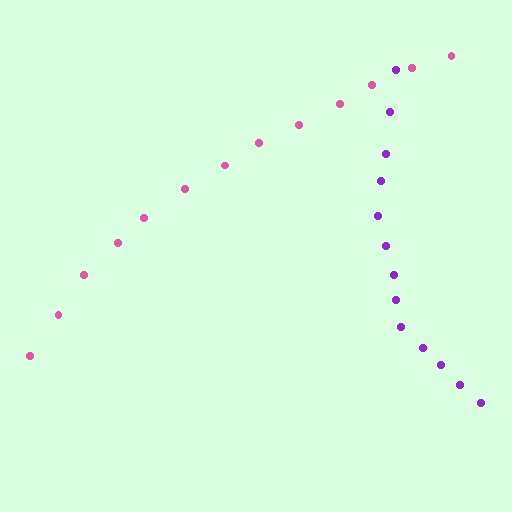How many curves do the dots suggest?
There are 2 distinct paths.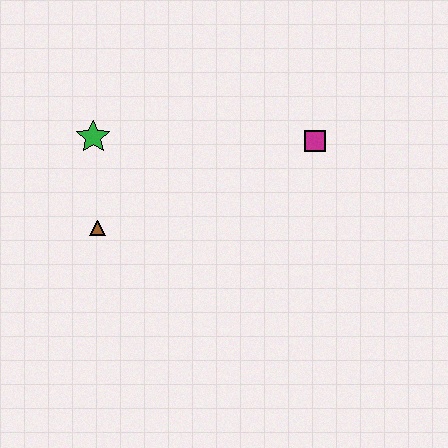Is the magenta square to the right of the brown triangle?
Yes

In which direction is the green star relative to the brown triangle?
The green star is above the brown triangle.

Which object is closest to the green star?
The brown triangle is closest to the green star.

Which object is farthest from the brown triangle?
The magenta square is farthest from the brown triangle.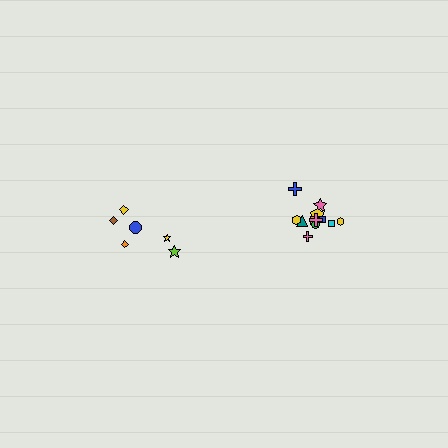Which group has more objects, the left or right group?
The right group.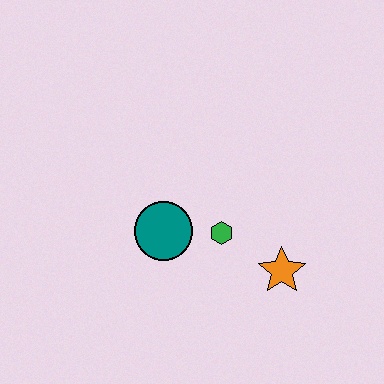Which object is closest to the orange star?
The green hexagon is closest to the orange star.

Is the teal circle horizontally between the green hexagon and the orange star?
No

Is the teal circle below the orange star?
No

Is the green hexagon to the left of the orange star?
Yes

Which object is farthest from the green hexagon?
The orange star is farthest from the green hexagon.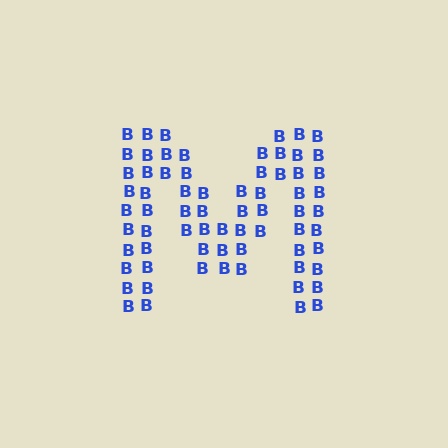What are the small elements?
The small elements are letter B's.